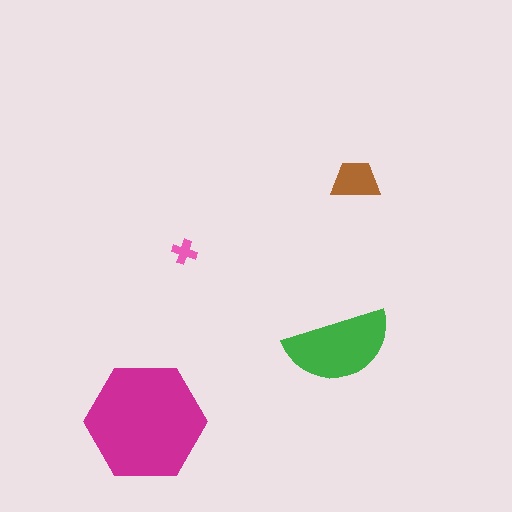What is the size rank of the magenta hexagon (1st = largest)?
1st.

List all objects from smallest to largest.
The pink cross, the brown trapezoid, the green semicircle, the magenta hexagon.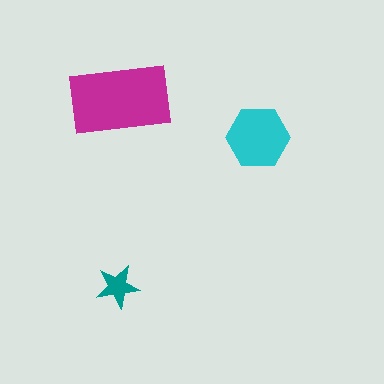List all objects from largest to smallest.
The magenta rectangle, the cyan hexagon, the teal star.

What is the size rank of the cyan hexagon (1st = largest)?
2nd.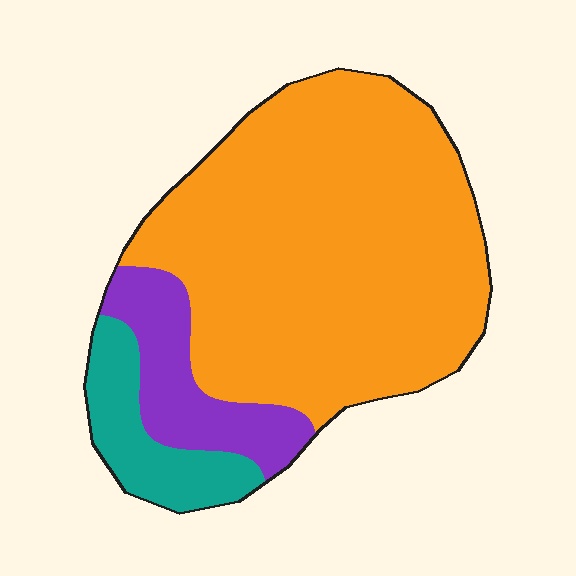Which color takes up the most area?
Orange, at roughly 75%.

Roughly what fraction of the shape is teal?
Teal takes up about one eighth (1/8) of the shape.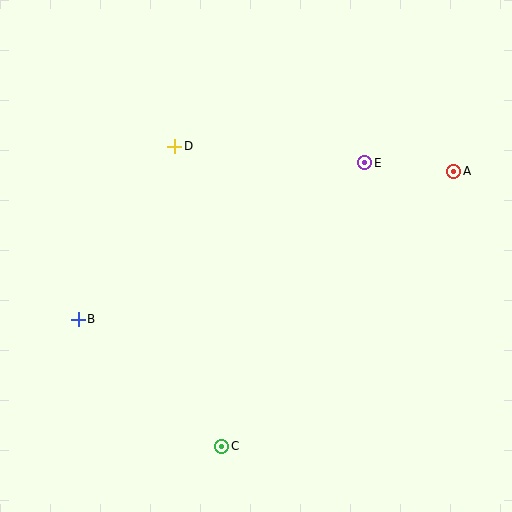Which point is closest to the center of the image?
Point D at (175, 146) is closest to the center.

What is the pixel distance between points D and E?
The distance between D and E is 191 pixels.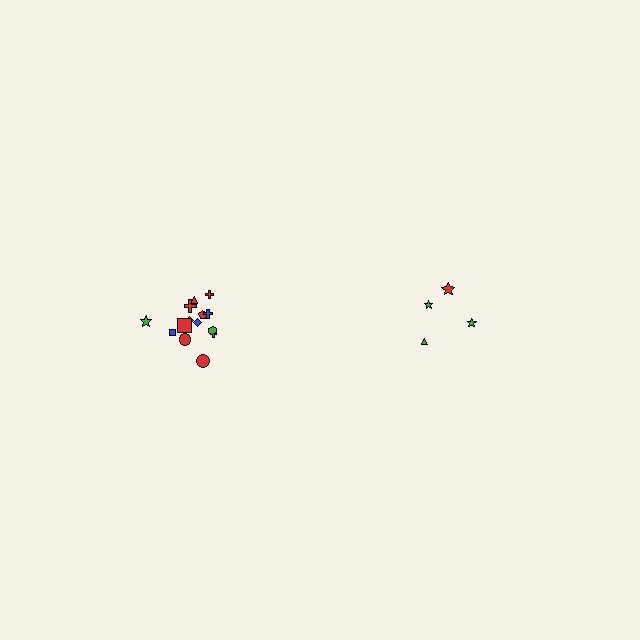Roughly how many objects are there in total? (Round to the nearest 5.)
Roughly 20 objects in total.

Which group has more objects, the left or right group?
The left group.